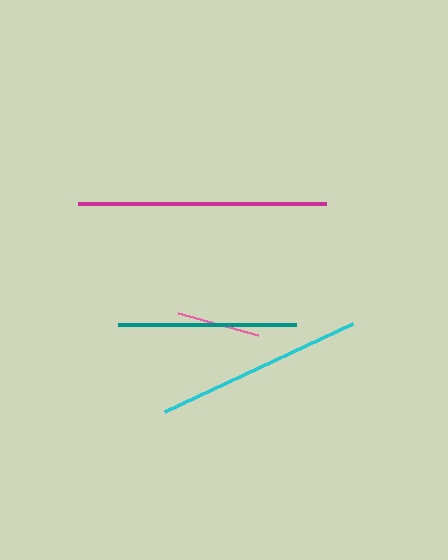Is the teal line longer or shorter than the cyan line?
The cyan line is longer than the teal line.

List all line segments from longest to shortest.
From longest to shortest: magenta, cyan, teal, pink.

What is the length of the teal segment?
The teal segment is approximately 178 pixels long.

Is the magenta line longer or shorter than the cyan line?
The magenta line is longer than the cyan line.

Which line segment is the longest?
The magenta line is the longest at approximately 248 pixels.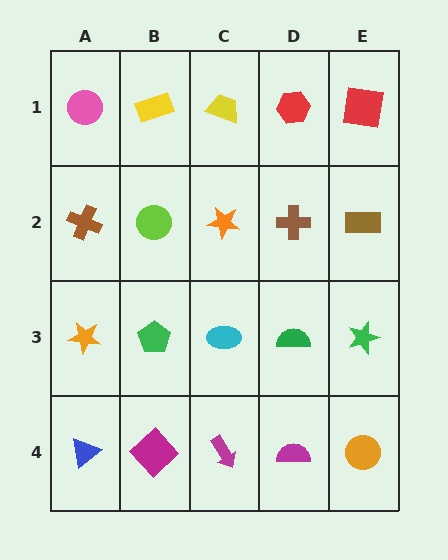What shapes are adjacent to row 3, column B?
A lime circle (row 2, column B), a magenta diamond (row 4, column B), an orange star (row 3, column A), a cyan ellipse (row 3, column C).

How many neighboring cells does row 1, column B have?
3.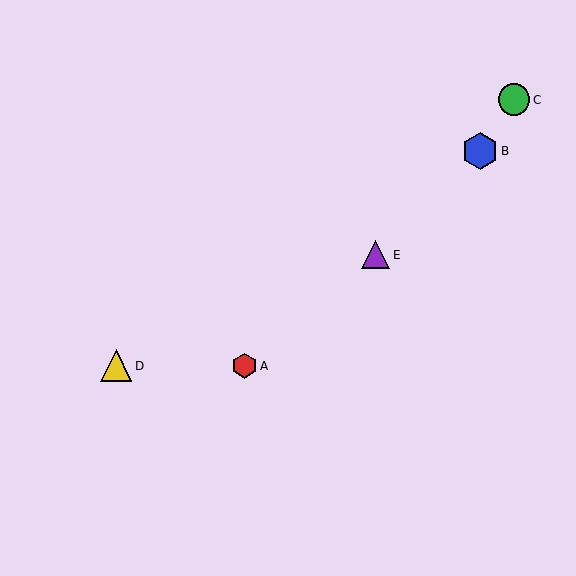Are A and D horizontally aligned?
Yes, both are at y≈366.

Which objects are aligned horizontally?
Objects A, D are aligned horizontally.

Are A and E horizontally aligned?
No, A is at y≈366 and E is at y≈255.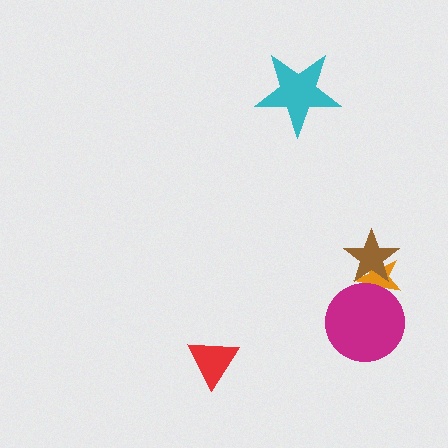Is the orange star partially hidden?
Yes, it is partially covered by another shape.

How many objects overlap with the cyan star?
0 objects overlap with the cyan star.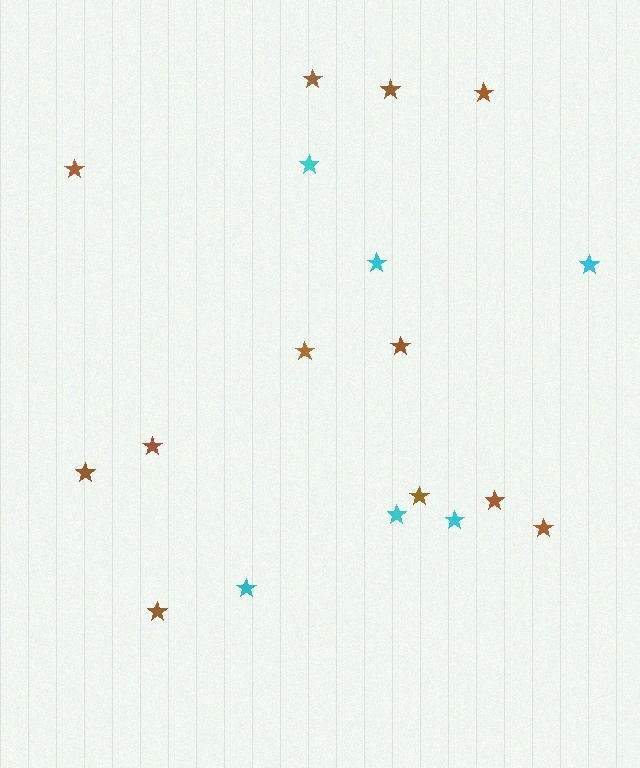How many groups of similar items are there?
There are 2 groups: one group of cyan stars (6) and one group of brown stars (12).